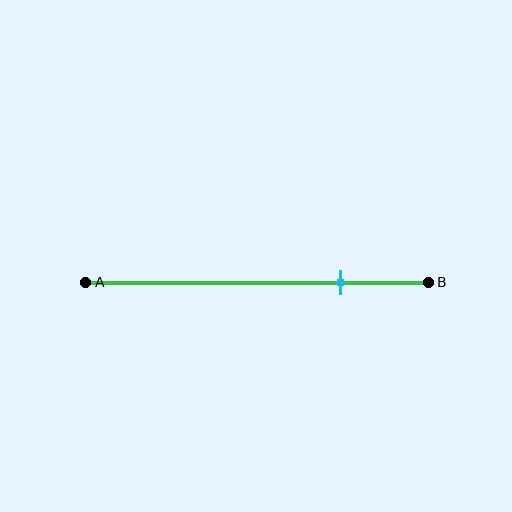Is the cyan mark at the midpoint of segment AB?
No, the mark is at about 75% from A, not at the 50% midpoint.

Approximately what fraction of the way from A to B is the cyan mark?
The cyan mark is approximately 75% of the way from A to B.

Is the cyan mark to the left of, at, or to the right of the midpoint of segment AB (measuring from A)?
The cyan mark is to the right of the midpoint of segment AB.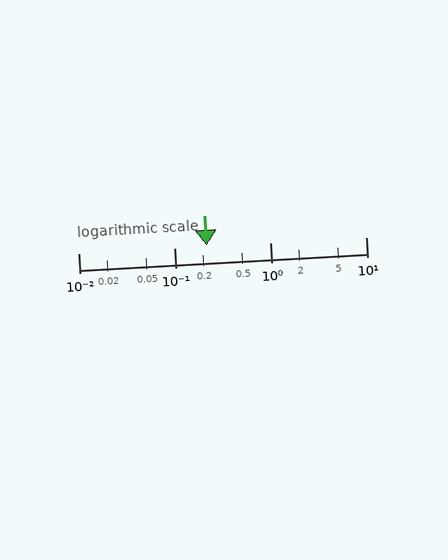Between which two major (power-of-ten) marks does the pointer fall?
The pointer is between 0.1 and 1.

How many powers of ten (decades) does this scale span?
The scale spans 3 decades, from 0.01 to 10.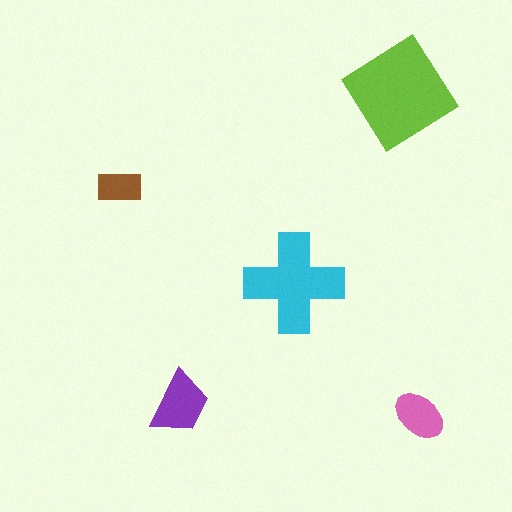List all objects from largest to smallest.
The lime diamond, the cyan cross, the purple trapezoid, the pink ellipse, the brown rectangle.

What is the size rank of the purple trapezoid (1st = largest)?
3rd.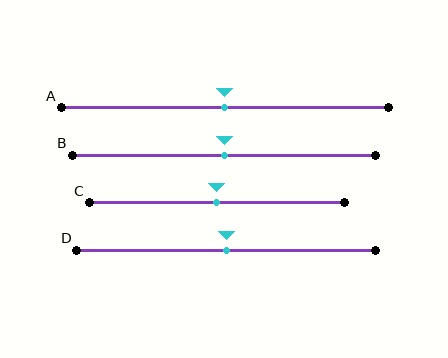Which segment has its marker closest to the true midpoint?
Segment A has its marker closest to the true midpoint.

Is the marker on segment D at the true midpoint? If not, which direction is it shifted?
Yes, the marker on segment D is at the true midpoint.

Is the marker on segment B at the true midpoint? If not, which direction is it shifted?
Yes, the marker on segment B is at the true midpoint.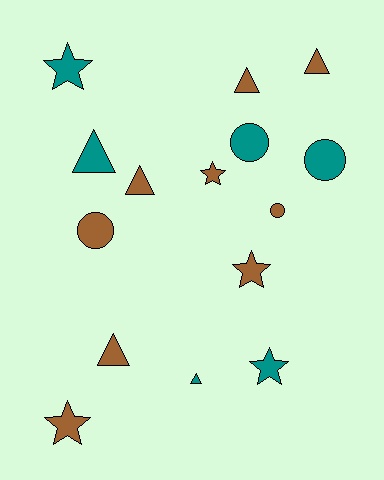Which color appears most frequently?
Brown, with 9 objects.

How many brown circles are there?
There are 2 brown circles.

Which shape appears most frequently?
Triangle, with 6 objects.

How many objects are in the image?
There are 15 objects.